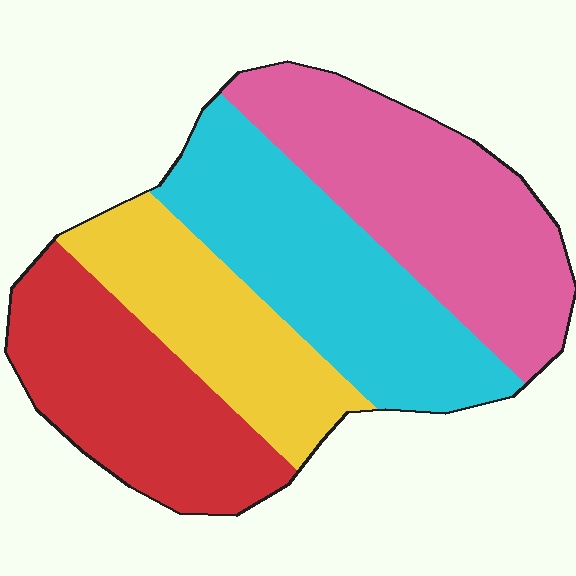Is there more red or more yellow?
Red.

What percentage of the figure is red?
Red covers roughly 25% of the figure.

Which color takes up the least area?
Yellow, at roughly 20%.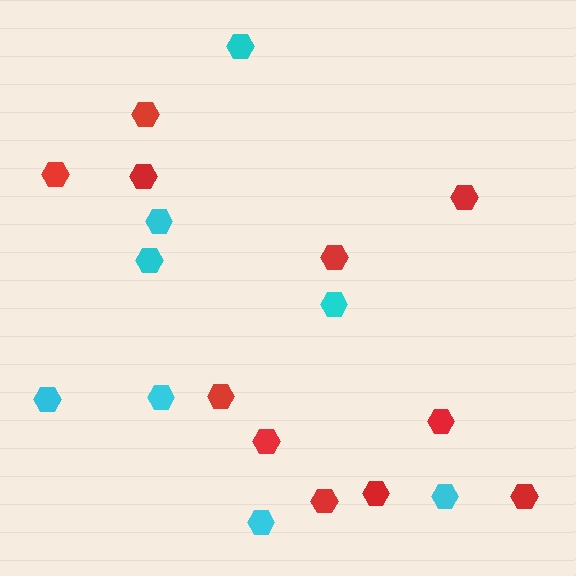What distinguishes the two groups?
There are 2 groups: one group of cyan hexagons (8) and one group of red hexagons (11).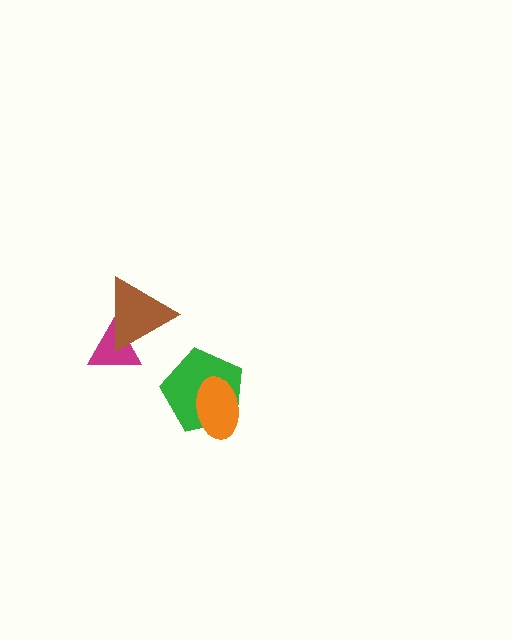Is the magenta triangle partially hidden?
Yes, it is partially covered by another shape.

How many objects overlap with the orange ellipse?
1 object overlaps with the orange ellipse.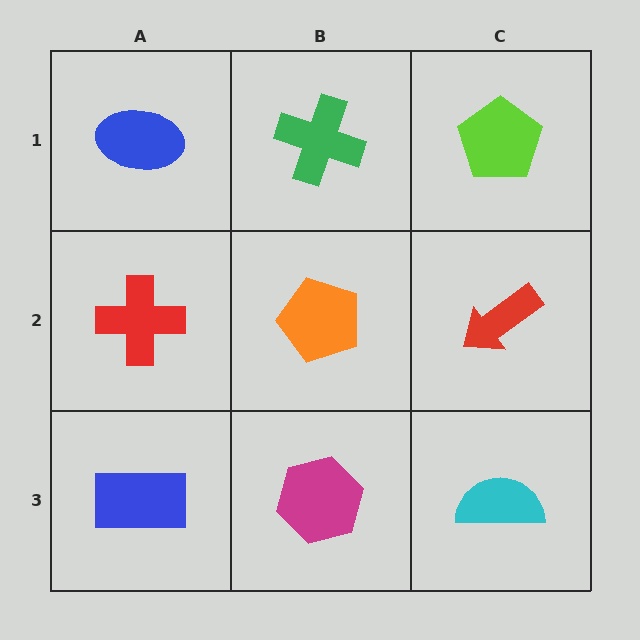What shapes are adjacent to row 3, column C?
A red arrow (row 2, column C), a magenta hexagon (row 3, column B).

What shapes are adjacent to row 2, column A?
A blue ellipse (row 1, column A), a blue rectangle (row 3, column A), an orange pentagon (row 2, column B).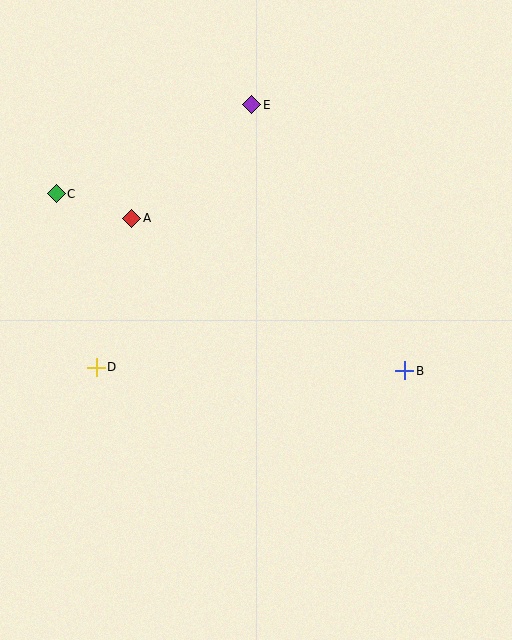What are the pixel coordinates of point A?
Point A is at (132, 218).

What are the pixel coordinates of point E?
Point E is at (252, 105).